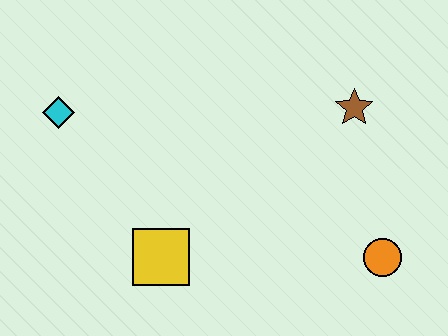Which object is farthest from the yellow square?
The brown star is farthest from the yellow square.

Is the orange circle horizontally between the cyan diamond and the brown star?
No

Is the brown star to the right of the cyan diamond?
Yes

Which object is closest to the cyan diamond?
The yellow square is closest to the cyan diamond.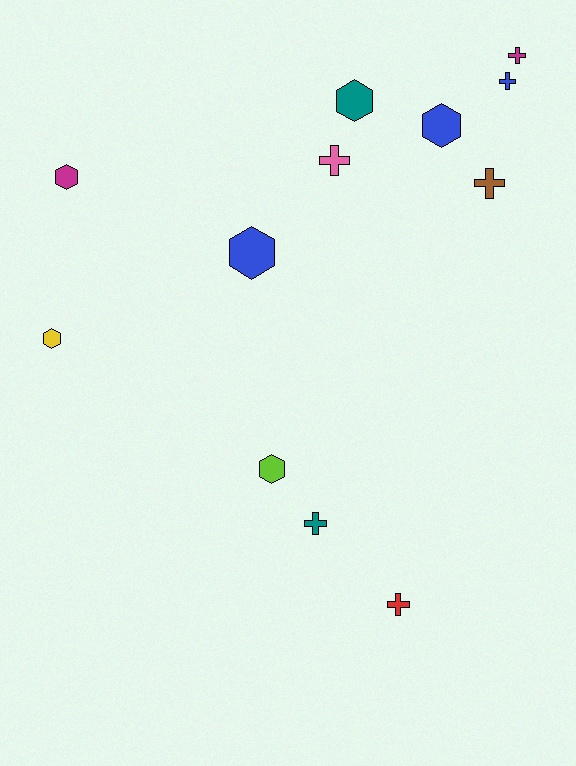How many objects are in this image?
There are 12 objects.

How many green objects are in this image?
There are no green objects.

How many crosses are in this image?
There are 6 crosses.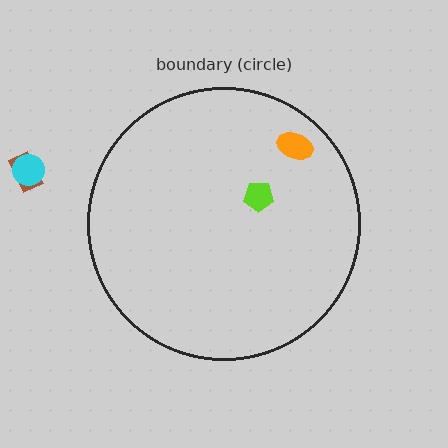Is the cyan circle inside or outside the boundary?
Outside.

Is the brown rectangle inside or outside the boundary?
Outside.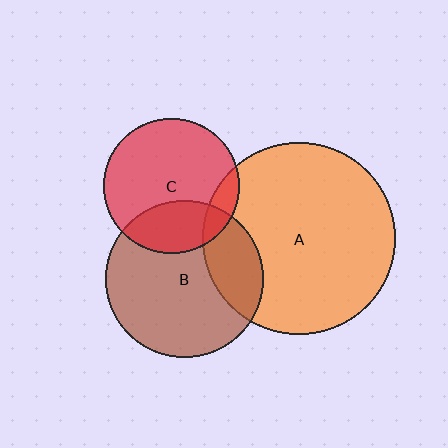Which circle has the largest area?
Circle A (orange).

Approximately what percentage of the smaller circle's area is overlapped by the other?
Approximately 30%.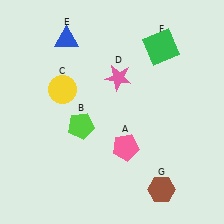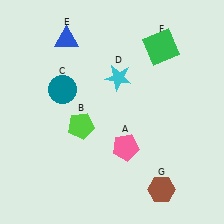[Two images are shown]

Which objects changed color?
C changed from yellow to teal. D changed from pink to cyan.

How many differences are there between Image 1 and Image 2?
There are 2 differences between the two images.